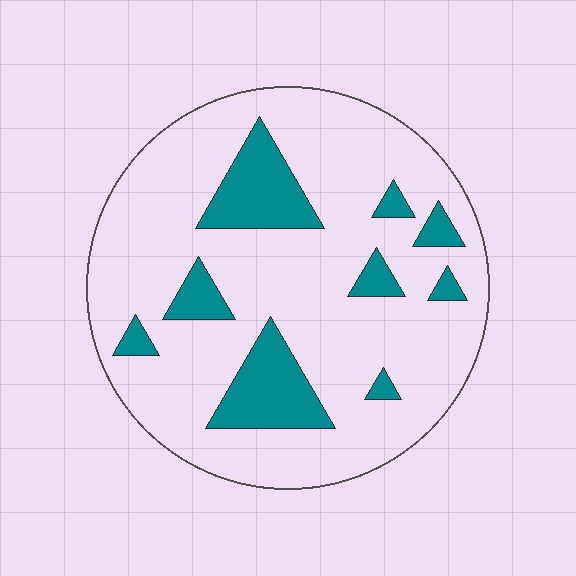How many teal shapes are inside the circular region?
9.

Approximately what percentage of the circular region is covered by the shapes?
Approximately 20%.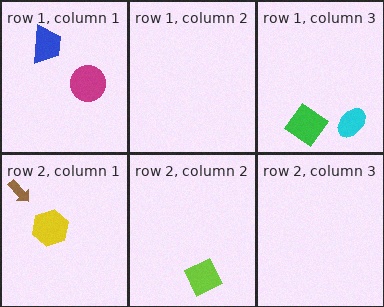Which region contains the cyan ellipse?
The row 1, column 3 region.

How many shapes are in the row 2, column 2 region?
1.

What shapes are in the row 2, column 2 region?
The lime diamond.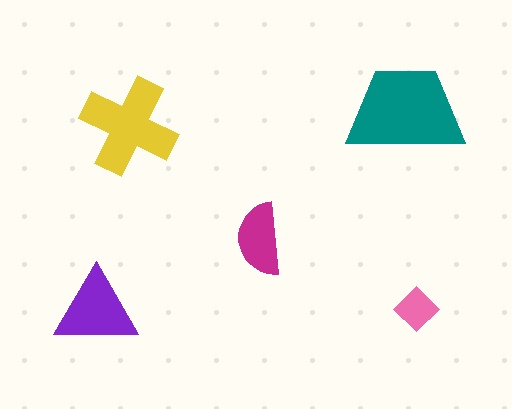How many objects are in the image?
There are 5 objects in the image.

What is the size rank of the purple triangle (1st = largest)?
3rd.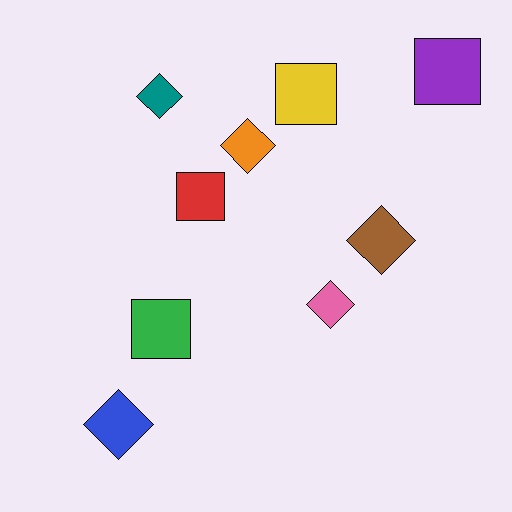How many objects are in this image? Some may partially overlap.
There are 9 objects.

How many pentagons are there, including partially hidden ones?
There are no pentagons.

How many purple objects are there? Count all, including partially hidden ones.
There is 1 purple object.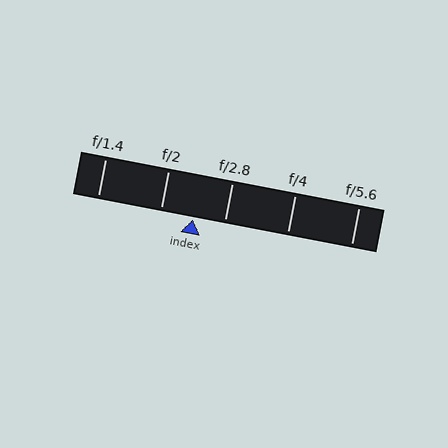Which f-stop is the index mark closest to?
The index mark is closest to f/2.8.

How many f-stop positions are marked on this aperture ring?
There are 5 f-stop positions marked.